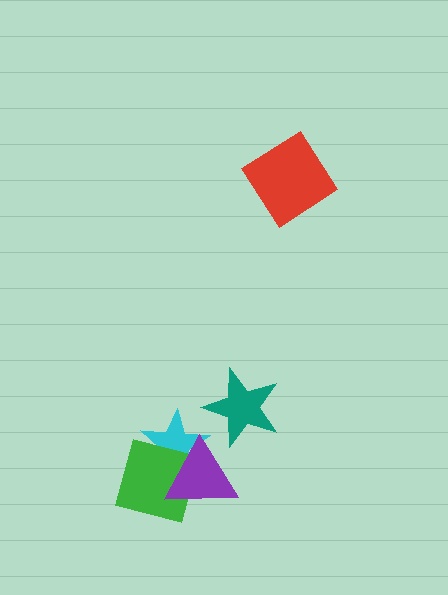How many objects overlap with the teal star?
0 objects overlap with the teal star.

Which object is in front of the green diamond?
The purple triangle is in front of the green diamond.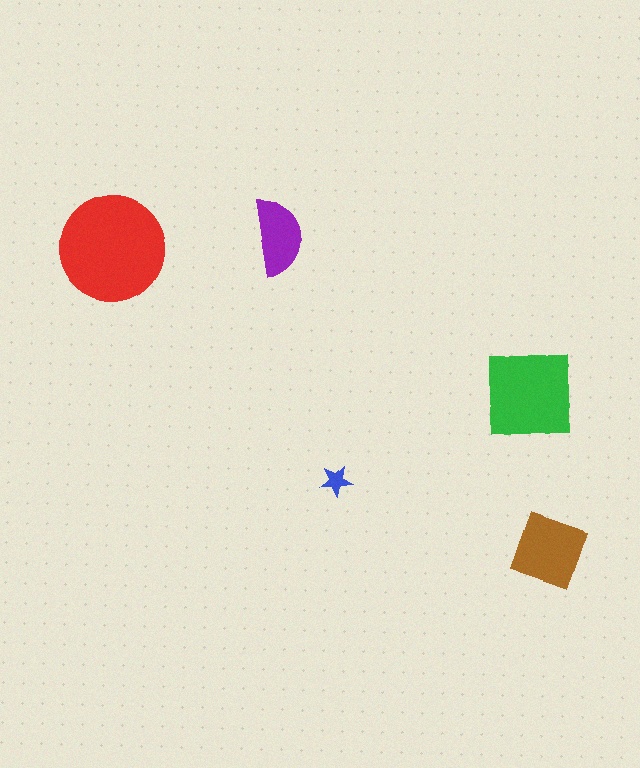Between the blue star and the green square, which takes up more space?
The green square.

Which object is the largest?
The red circle.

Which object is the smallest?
The blue star.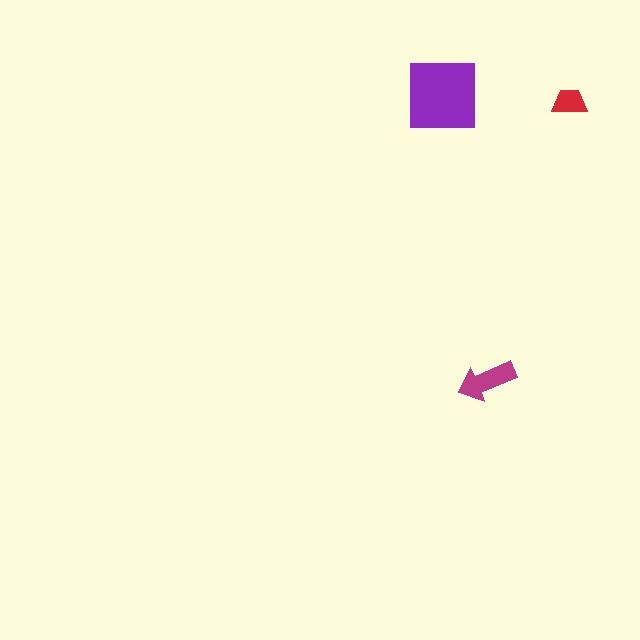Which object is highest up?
The purple square is topmost.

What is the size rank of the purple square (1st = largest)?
1st.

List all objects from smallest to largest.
The red trapezoid, the magenta arrow, the purple square.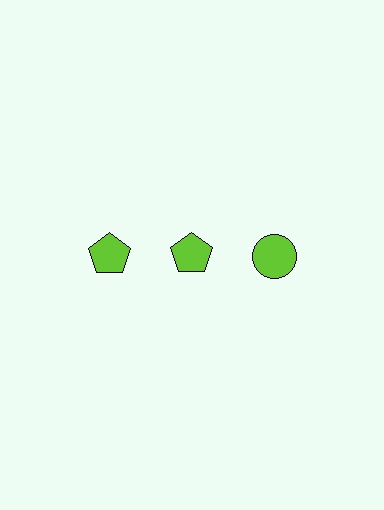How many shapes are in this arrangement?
There are 3 shapes arranged in a grid pattern.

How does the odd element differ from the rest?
It has a different shape: circle instead of pentagon.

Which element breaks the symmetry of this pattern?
The lime circle in the top row, center column breaks the symmetry. All other shapes are lime pentagons.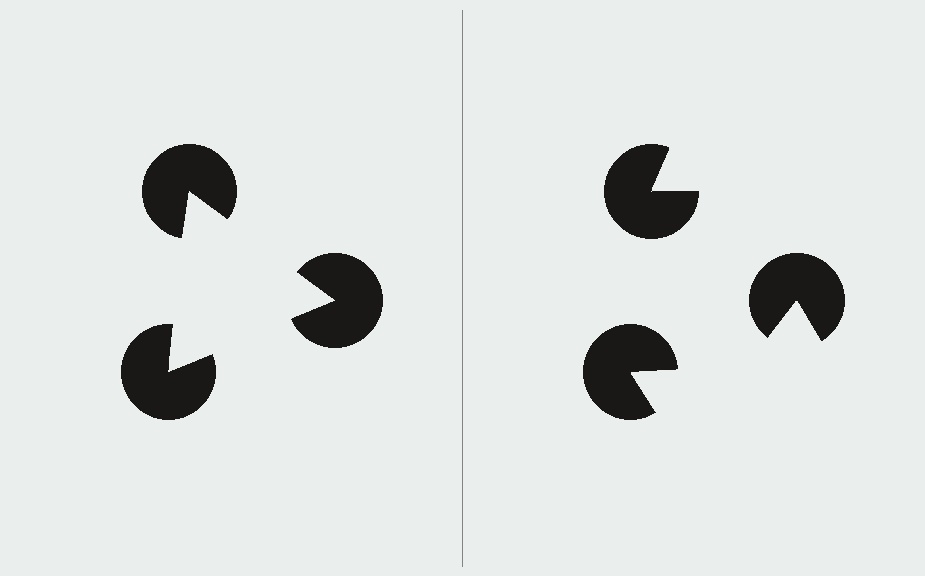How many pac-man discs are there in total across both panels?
6 — 3 on each side.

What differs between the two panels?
The pac-man discs are positioned identically on both sides; only the wedge orientations differ. On the left they align to a triangle; on the right they are misaligned.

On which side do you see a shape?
An illusory triangle appears on the left side. On the right side the wedge cuts are rotated, so no coherent shape forms.